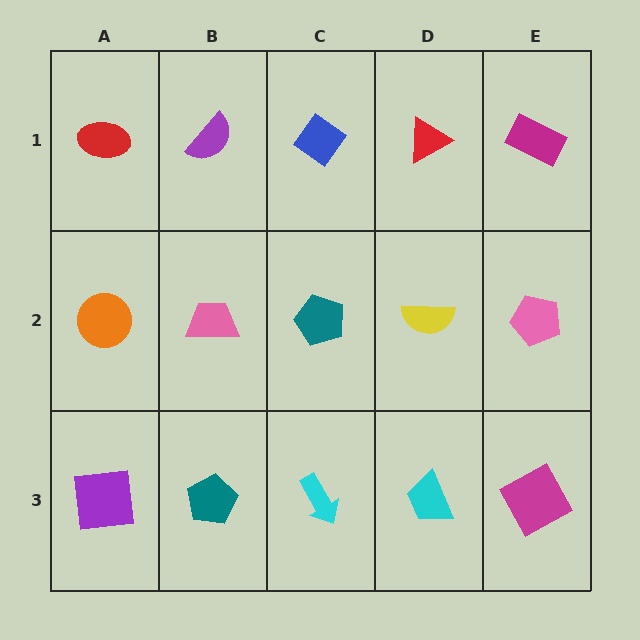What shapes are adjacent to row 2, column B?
A purple semicircle (row 1, column B), a teal pentagon (row 3, column B), an orange circle (row 2, column A), a teal pentagon (row 2, column C).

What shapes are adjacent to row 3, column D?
A yellow semicircle (row 2, column D), a cyan arrow (row 3, column C), a magenta square (row 3, column E).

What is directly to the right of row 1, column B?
A blue diamond.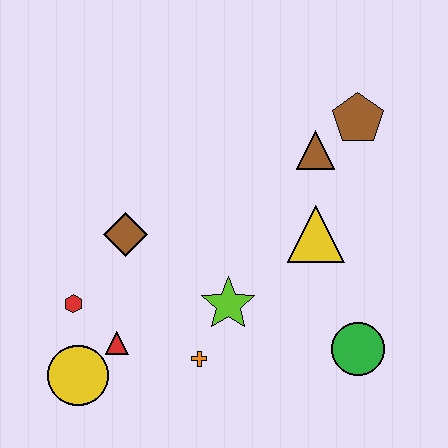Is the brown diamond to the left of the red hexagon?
No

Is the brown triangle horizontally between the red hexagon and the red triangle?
No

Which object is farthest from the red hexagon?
The brown pentagon is farthest from the red hexagon.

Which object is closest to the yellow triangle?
The brown triangle is closest to the yellow triangle.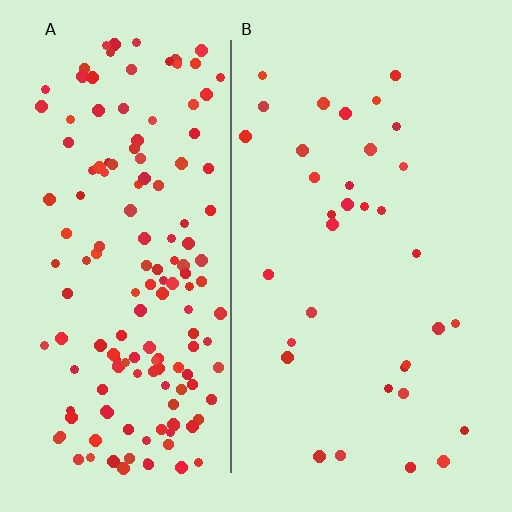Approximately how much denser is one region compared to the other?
Approximately 4.6× — region A over region B.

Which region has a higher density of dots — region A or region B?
A (the left).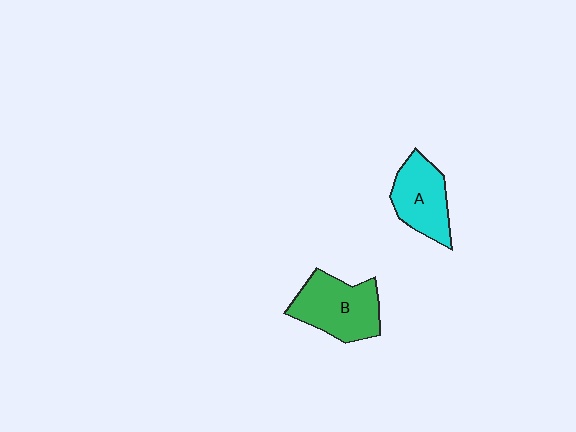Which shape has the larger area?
Shape B (green).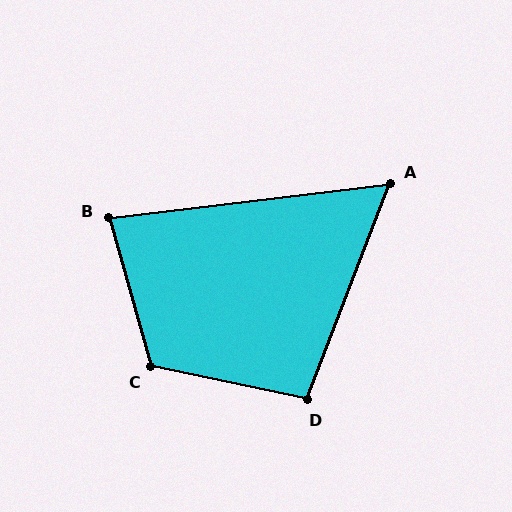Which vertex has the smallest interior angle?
A, at approximately 62 degrees.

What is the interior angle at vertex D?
Approximately 99 degrees (obtuse).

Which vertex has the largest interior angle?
C, at approximately 118 degrees.